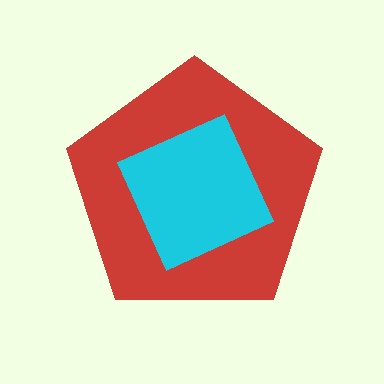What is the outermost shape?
The red pentagon.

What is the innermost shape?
The cyan square.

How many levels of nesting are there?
2.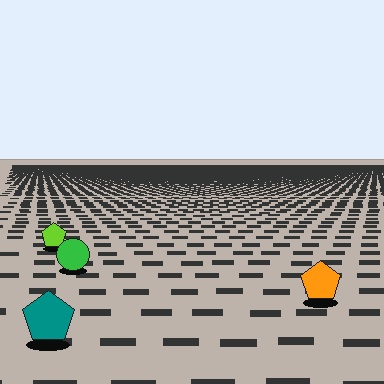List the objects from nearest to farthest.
From nearest to farthest: the teal pentagon, the orange pentagon, the green circle, the lime pentagon.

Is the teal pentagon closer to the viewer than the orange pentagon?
Yes. The teal pentagon is closer — you can tell from the texture gradient: the ground texture is coarser near it.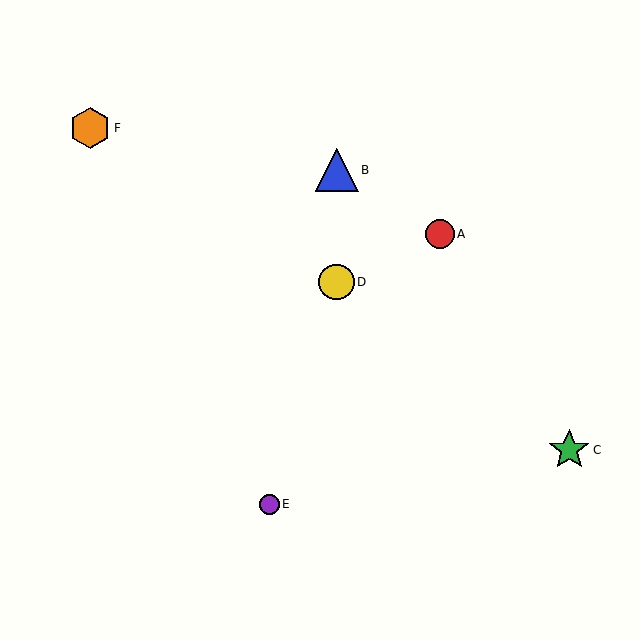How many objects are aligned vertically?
2 objects (B, D) are aligned vertically.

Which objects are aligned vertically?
Objects B, D are aligned vertically.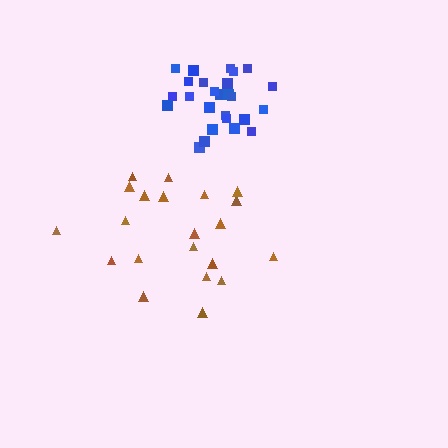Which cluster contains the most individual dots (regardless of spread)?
Blue (26).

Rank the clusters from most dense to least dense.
blue, brown.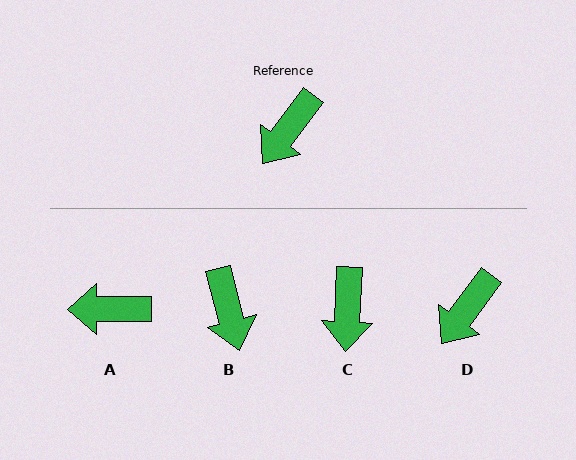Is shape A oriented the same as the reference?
No, it is off by about 53 degrees.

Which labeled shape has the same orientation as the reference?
D.